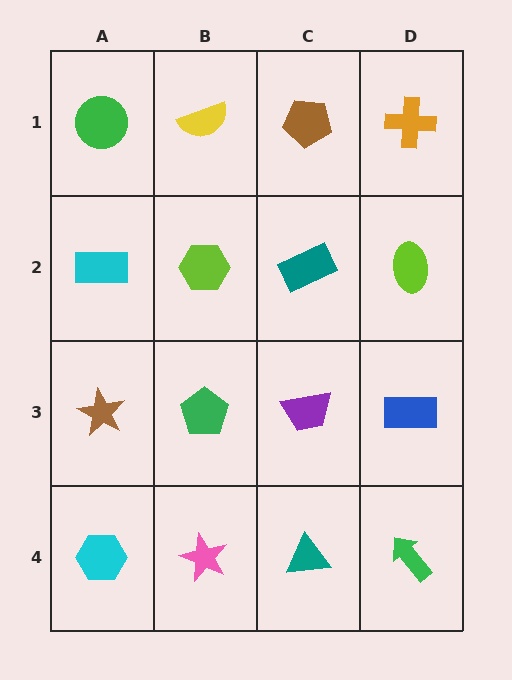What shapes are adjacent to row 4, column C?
A purple trapezoid (row 3, column C), a pink star (row 4, column B), a green arrow (row 4, column D).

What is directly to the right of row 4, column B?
A teal triangle.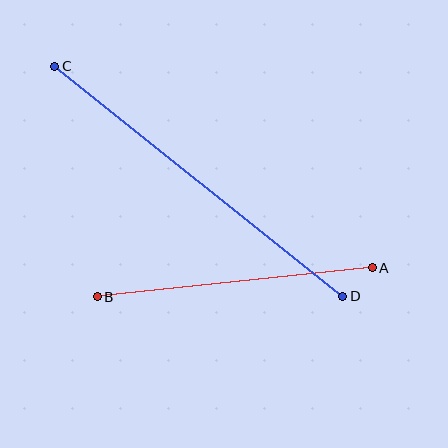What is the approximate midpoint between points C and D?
The midpoint is at approximately (199, 181) pixels.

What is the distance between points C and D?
The distance is approximately 369 pixels.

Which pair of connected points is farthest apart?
Points C and D are farthest apart.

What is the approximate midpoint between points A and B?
The midpoint is at approximately (235, 282) pixels.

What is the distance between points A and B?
The distance is approximately 277 pixels.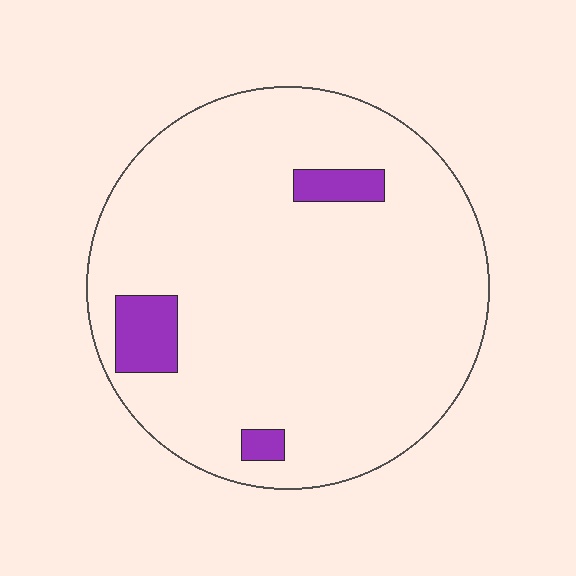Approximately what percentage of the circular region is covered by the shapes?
Approximately 5%.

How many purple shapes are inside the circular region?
3.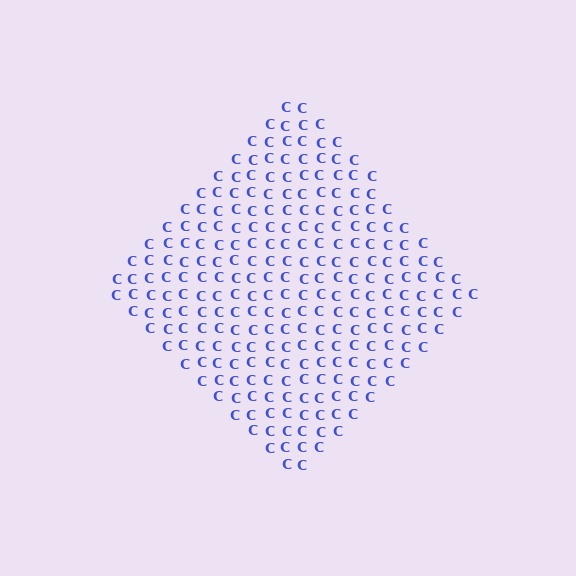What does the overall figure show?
The overall figure shows a diamond.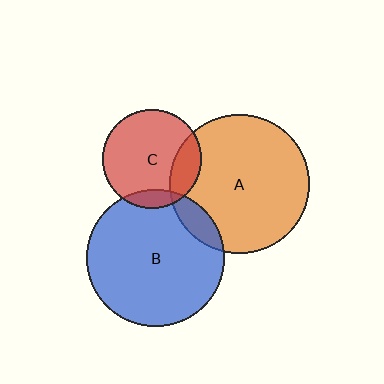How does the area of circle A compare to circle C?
Approximately 2.0 times.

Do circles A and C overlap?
Yes.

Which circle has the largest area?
Circle A (orange).